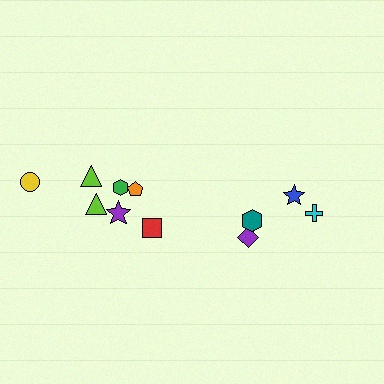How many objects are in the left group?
There are 7 objects.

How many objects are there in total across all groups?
There are 11 objects.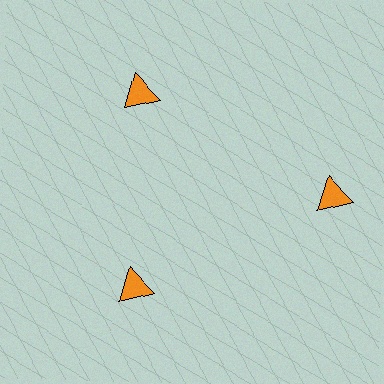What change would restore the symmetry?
The symmetry would be restored by moving it inward, back onto the ring so that all 3 triangles sit at equal angles and equal distance from the center.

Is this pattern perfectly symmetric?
No. The 3 orange triangles are arranged in a ring, but one element near the 3 o'clock position is pushed outward from the center, breaking the 3-fold rotational symmetry.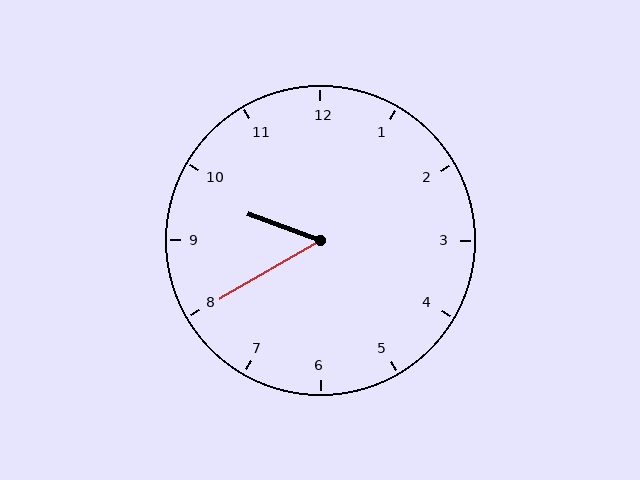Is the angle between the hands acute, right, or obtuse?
It is acute.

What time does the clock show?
9:40.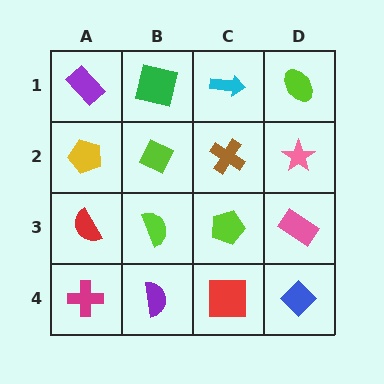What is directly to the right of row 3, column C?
A pink rectangle.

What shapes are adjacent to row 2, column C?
A cyan arrow (row 1, column C), a lime pentagon (row 3, column C), a lime diamond (row 2, column B), a pink star (row 2, column D).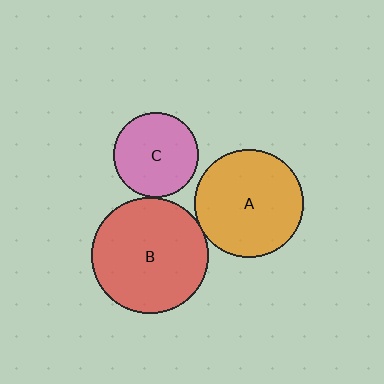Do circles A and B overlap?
Yes.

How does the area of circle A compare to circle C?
Approximately 1.6 times.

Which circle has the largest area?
Circle B (red).